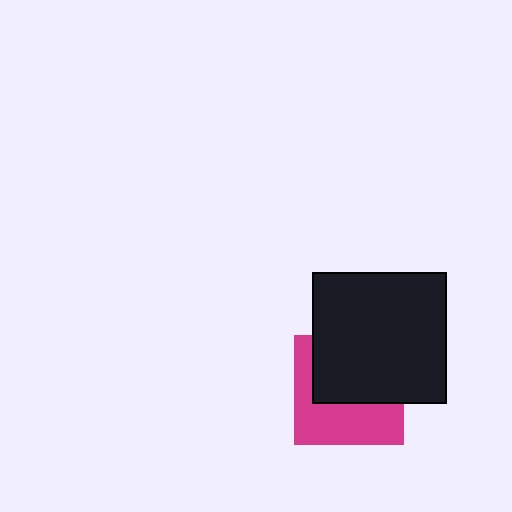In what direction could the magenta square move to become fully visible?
The magenta square could move down. That would shift it out from behind the black rectangle entirely.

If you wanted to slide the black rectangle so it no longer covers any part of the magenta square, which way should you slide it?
Slide it up — that is the most direct way to separate the two shapes.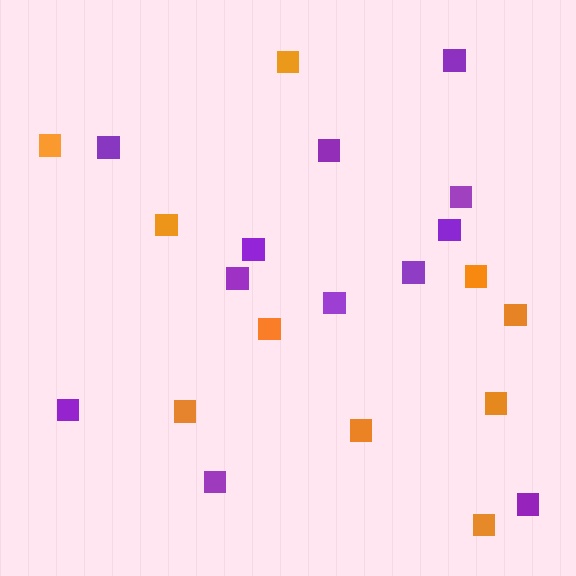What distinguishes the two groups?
There are 2 groups: one group of purple squares (12) and one group of orange squares (10).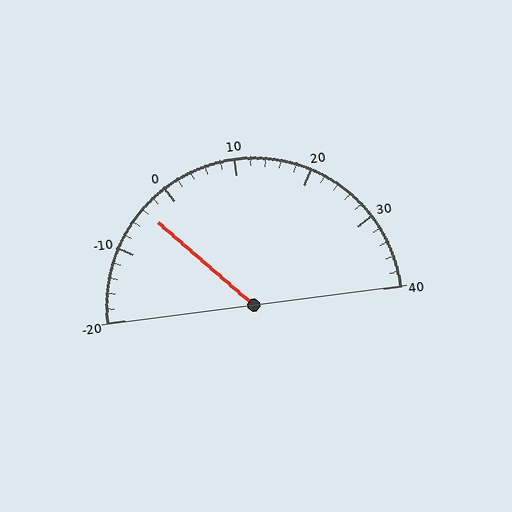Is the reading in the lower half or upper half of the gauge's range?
The reading is in the lower half of the range (-20 to 40).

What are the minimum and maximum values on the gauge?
The gauge ranges from -20 to 40.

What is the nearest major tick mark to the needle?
The nearest major tick mark is 0.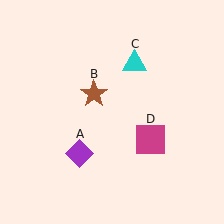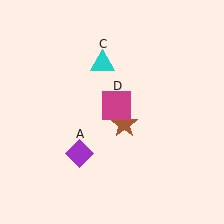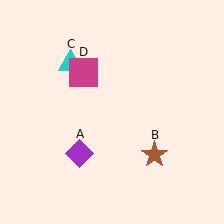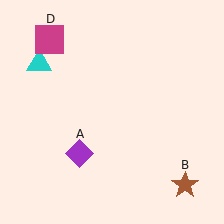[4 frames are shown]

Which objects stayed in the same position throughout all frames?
Purple diamond (object A) remained stationary.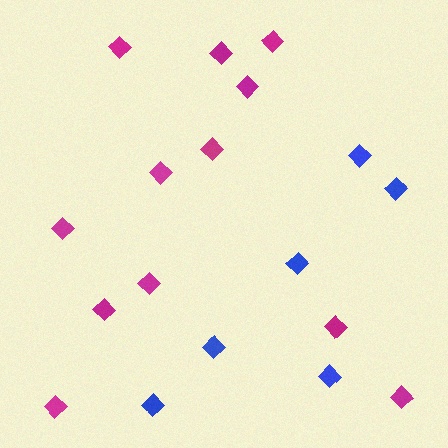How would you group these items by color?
There are 2 groups: one group of blue diamonds (6) and one group of magenta diamonds (12).